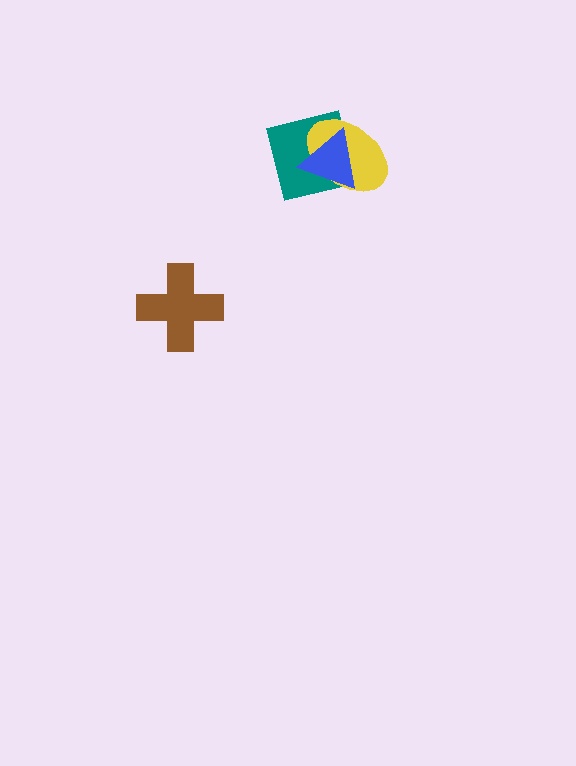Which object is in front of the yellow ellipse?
The blue triangle is in front of the yellow ellipse.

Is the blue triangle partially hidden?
No, no other shape covers it.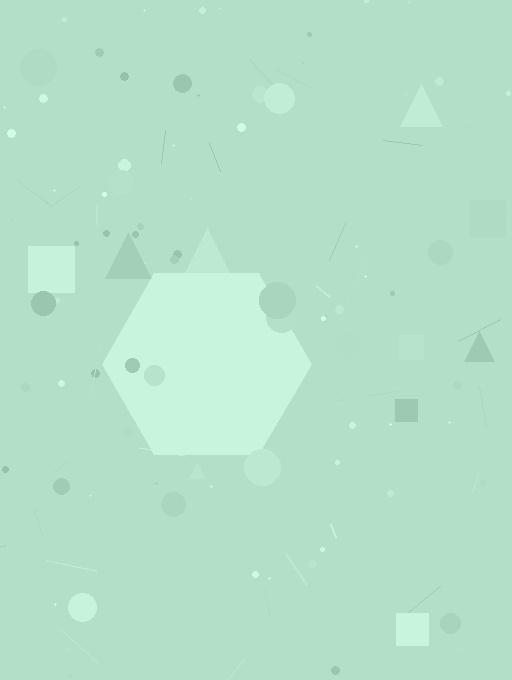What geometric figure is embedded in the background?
A hexagon is embedded in the background.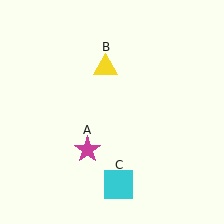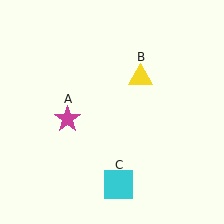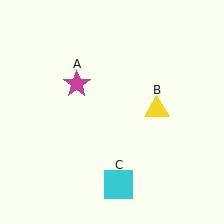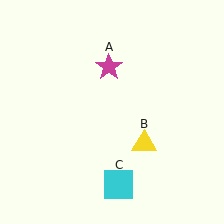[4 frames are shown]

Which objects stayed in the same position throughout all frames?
Cyan square (object C) remained stationary.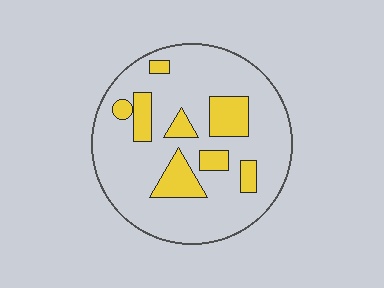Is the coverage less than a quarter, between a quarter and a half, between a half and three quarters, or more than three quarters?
Less than a quarter.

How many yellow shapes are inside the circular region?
8.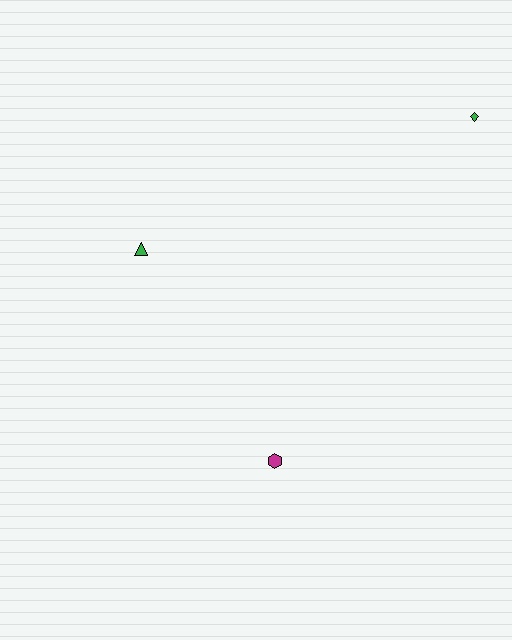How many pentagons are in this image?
There are no pentagons.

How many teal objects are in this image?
There are no teal objects.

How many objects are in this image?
There are 3 objects.